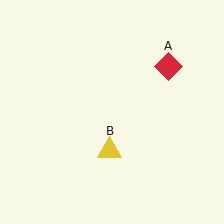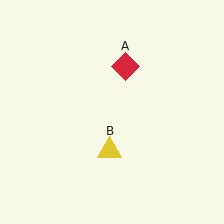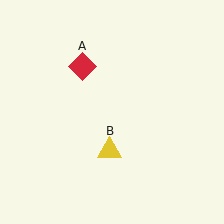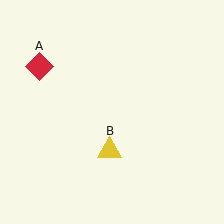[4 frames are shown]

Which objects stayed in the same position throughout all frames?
Yellow triangle (object B) remained stationary.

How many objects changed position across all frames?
1 object changed position: red diamond (object A).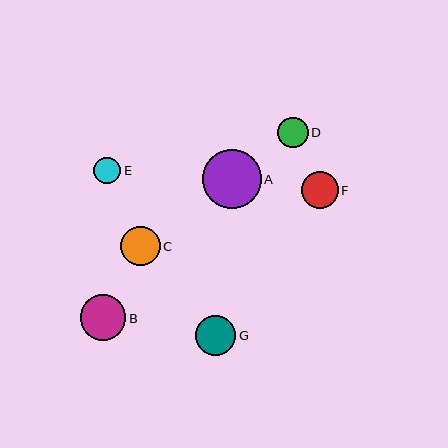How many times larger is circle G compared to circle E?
Circle G is approximately 1.5 times the size of circle E.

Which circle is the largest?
Circle A is the largest with a size of approximately 59 pixels.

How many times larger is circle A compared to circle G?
Circle A is approximately 1.4 times the size of circle G.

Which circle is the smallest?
Circle E is the smallest with a size of approximately 27 pixels.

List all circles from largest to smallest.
From largest to smallest: A, B, G, C, F, D, E.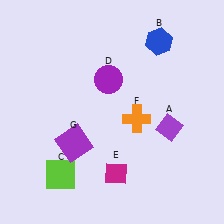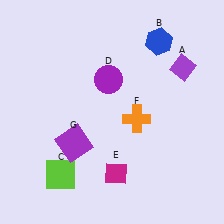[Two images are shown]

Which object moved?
The purple diamond (A) moved up.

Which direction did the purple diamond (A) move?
The purple diamond (A) moved up.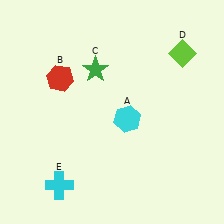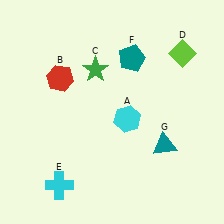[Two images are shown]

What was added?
A teal pentagon (F), a teal triangle (G) were added in Image 2.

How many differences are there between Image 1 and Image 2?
There are 2 differences between the two images.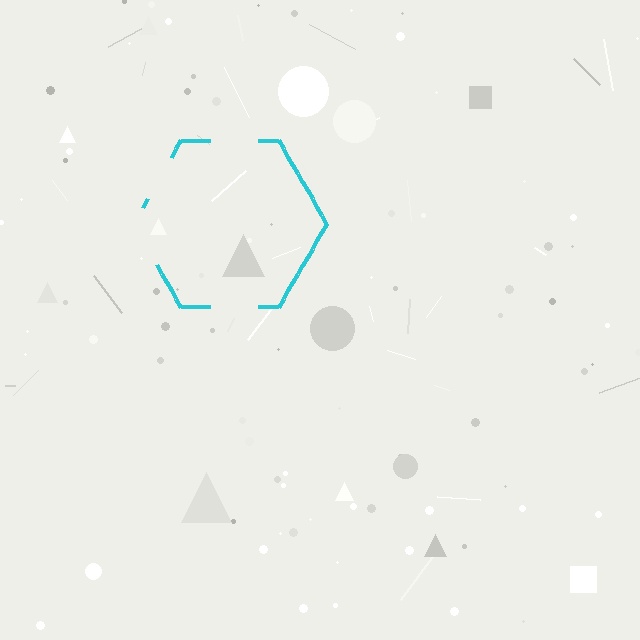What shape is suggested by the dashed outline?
The dashed outline suggests a hexagon.